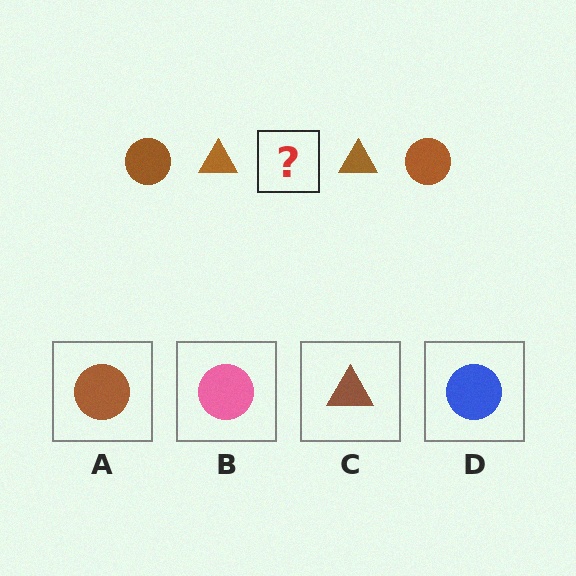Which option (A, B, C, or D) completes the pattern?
A.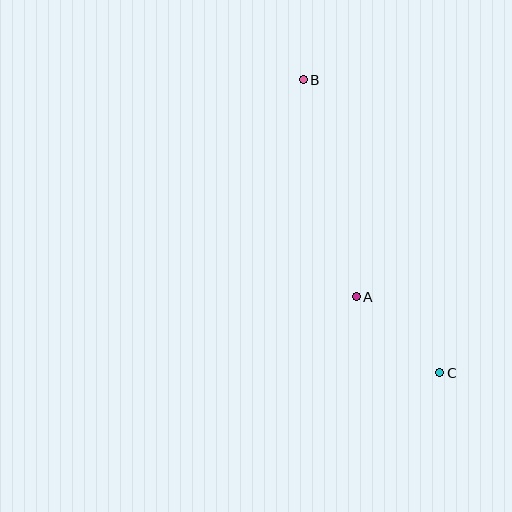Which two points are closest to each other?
Points A and C are closest to each other.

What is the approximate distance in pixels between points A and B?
The distance between A and B is approximately 224 pixels.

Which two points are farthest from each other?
Points B and C are farthest from each other.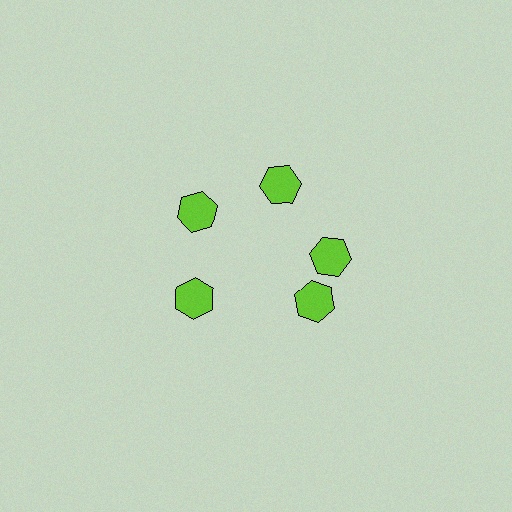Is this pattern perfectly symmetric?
No. The 5 lime hexagons are arranged in a ring, but one element near the 5 o'clock position is rotated out of alignment along the ring, breaking the 5-fold rotational symmetry.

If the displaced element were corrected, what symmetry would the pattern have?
It would have 5-fold rotational symmetry — the pattern would map onto itself every 72 degrees.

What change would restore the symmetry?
The symmetry would be restored by rotating it back into even spacing with its neighbors so that all 5 hexagons sit at equal angles and equal distance from the center.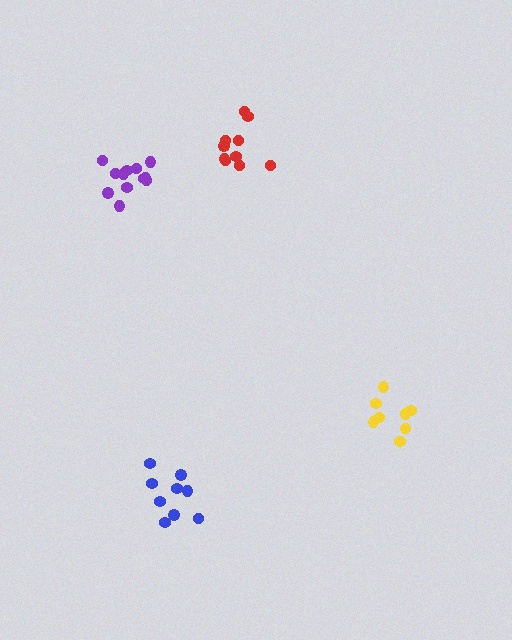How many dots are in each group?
Group 1: 12 dots, Group 2: 8 dots, Group 3: 10 dots, Group 4: 9 dots (39 total).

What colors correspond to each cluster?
The clusters are colored: purple, yellow, red, blue.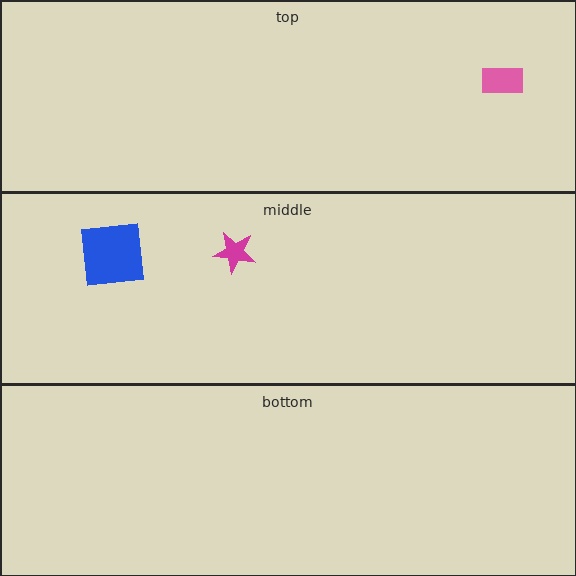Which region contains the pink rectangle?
The top region.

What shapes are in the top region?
The pink rectangle.